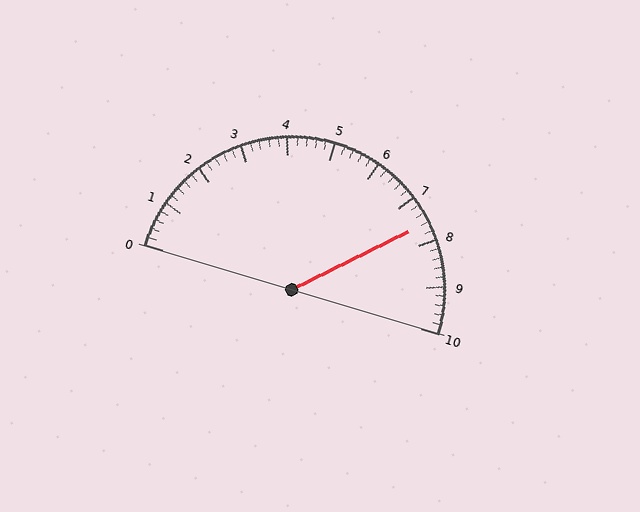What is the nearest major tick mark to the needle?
The nearest major tick mark is 8.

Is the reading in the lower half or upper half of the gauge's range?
The reading is in the upper half of the range (0 to 10).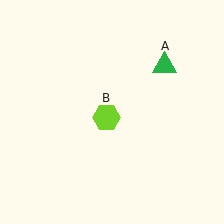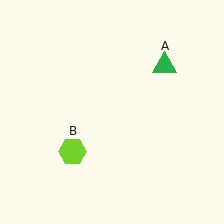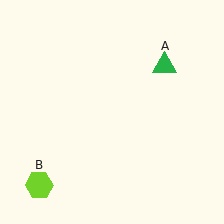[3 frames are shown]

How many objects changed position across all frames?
1 object changed position: lime hexagon (object B).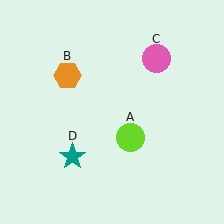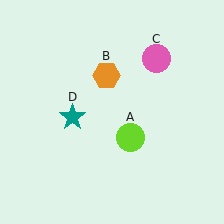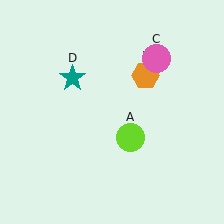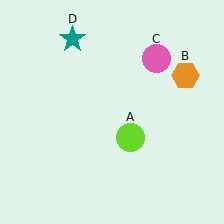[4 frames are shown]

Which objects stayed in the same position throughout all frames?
Lime circle (object A) and pink circle (object C) remained stationary.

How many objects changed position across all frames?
2 objects changed position: orange hexagon (object B), teal star (object D).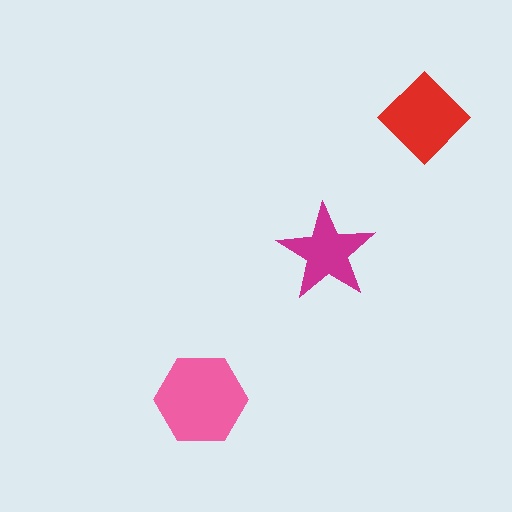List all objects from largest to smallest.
The pink hexagon, the red diamond, the magenta star.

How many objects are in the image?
There are 3 objects in the image.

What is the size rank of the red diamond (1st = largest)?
2nd.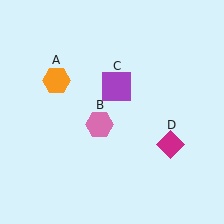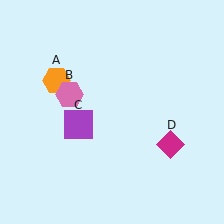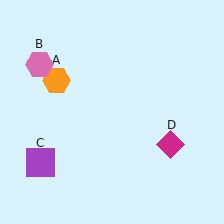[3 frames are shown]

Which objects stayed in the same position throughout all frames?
Orange hexagon (object A) and magenta diamond (object D) remained stationary.